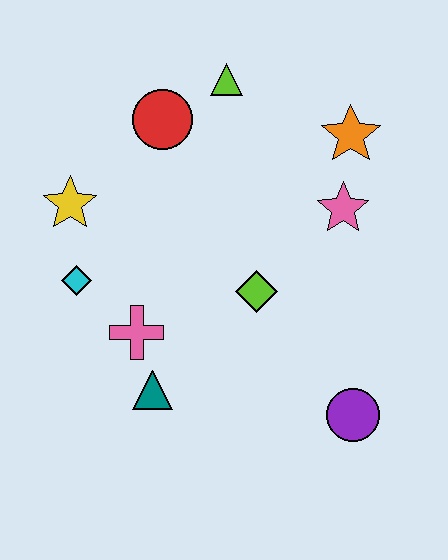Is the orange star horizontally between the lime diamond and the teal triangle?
No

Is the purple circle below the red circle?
Yes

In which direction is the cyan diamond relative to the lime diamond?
The cyan diamond is to the left of the lime diamond.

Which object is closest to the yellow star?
The cyan diamond is closest to the yellow star.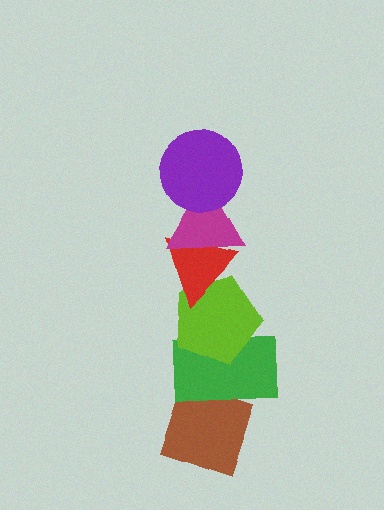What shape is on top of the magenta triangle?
The purple circle is on top of the magenta triangle.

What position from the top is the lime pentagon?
The lime pentagon is 4th from the top.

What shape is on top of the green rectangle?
The lime pentagon is on top of the green rectangle.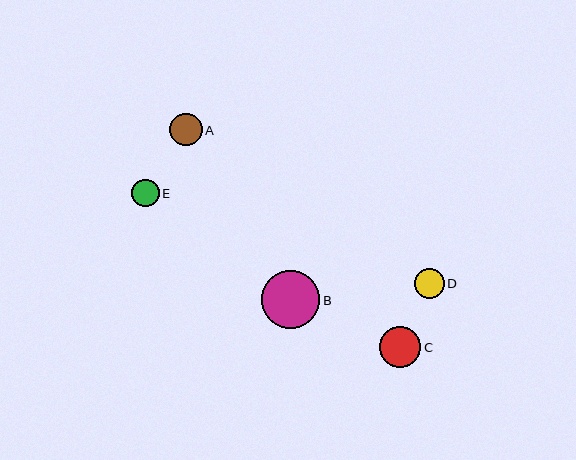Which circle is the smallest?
Circle E is the smallest with a size of approximately 27 pixels.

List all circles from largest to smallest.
From largest to smallest: B, C, A, D, E.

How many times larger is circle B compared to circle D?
Circle B is approximately 2.0 times the size of circle D.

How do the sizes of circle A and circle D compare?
Circle A and circle D are approximately the same size.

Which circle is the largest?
Circle B is the largest with a size of approximately 59 pixels.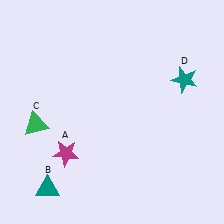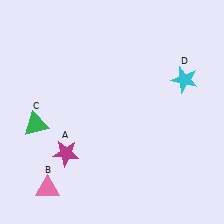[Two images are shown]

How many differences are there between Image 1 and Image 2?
There are 2 differences between the two images.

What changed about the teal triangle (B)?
In Image 1, B is teal. In Image 2, it changed to pink.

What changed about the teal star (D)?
In Image 1, D is teal. In Image 2, it changed to cyan.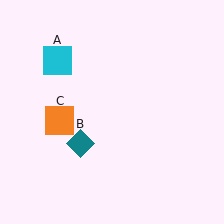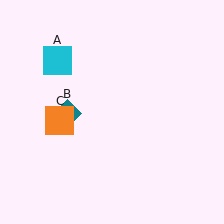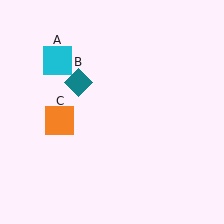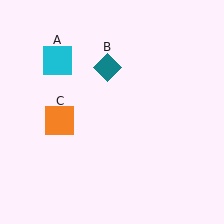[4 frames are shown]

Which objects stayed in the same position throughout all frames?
Cyan square (object A) and orange square (object C) remained stationary.